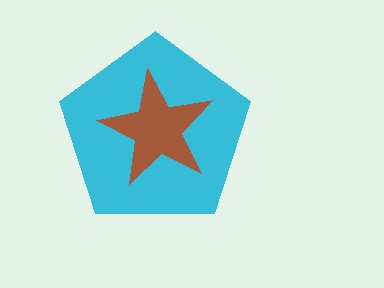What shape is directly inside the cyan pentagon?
The brown star.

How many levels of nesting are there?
2.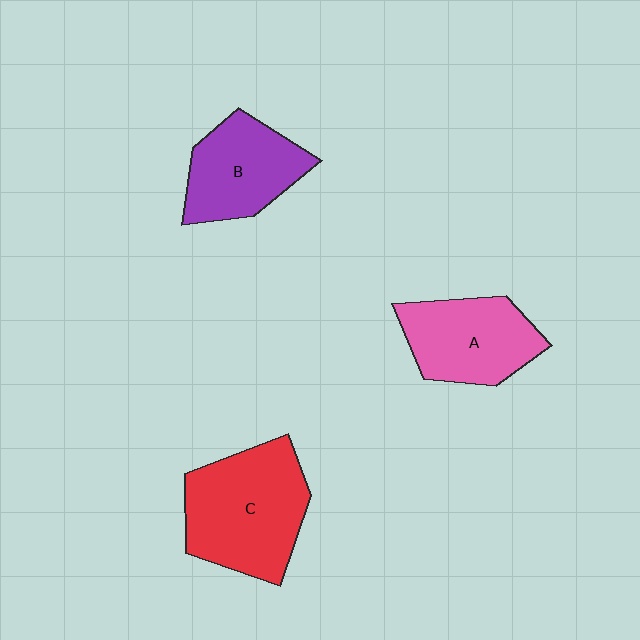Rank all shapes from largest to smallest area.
From largest to smallest: C (red), A (pink), B (purple).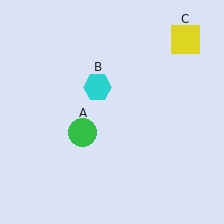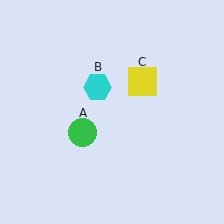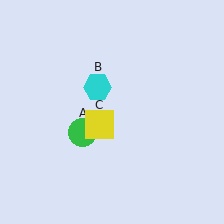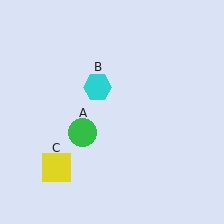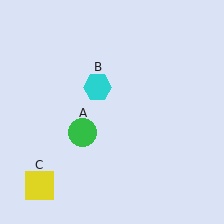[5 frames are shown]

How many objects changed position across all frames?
1 object changed position: yellow square (object C).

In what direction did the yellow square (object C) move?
The yellow square (object C) moved down and to the left.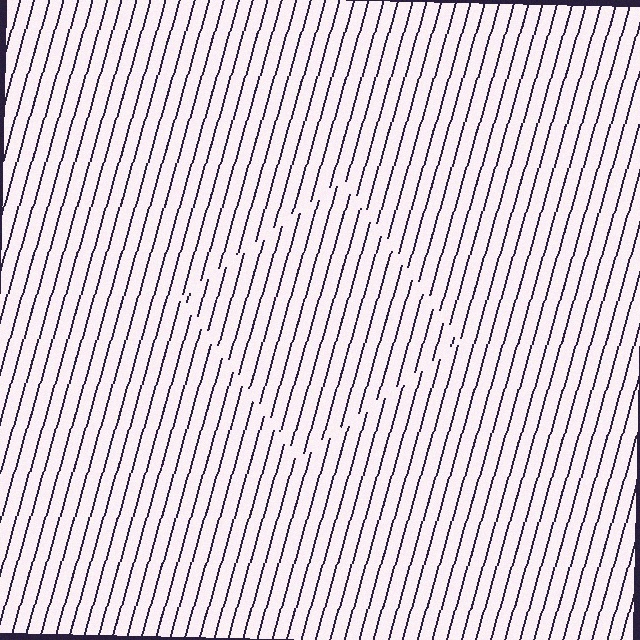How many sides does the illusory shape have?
4 sides — the line-ends trace a square.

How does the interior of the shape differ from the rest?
The interior of the shape contains the same grating, shifted by half a period — the contour is defined by the phase discontinuity where line-ends from the inner and outer gratings abut.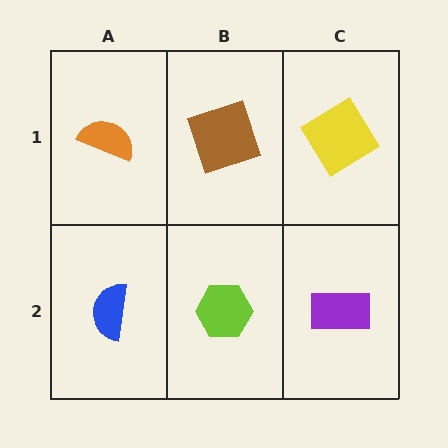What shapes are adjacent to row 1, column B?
A lime hexagon (row 2, column B), an orange semicircle (row 1, column A), a yellow diamond (row 1, column C).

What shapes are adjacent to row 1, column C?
A purple rectangle (row 2, column C), a brown square (row 1, column B).